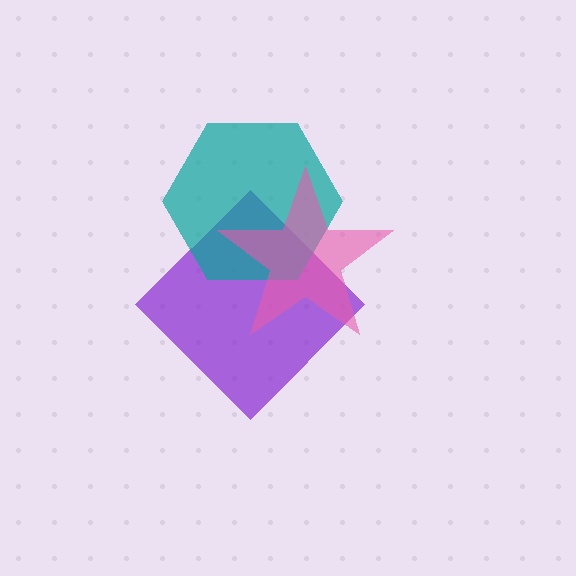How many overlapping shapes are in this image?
There are 3 overlapping shapes in the image.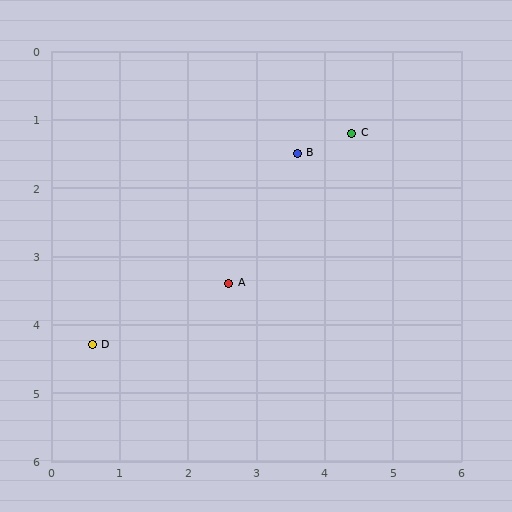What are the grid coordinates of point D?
Point D is at approximately (0.6, 4.3).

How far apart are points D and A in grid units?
Points D and A are about 2.2 grid units apart.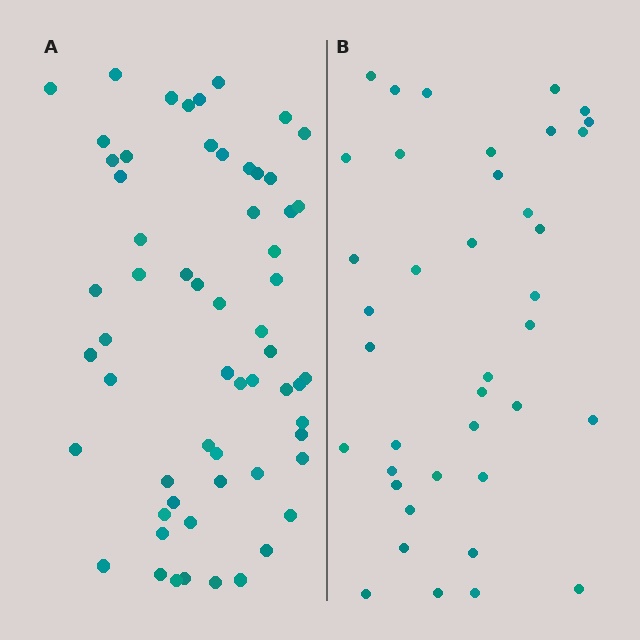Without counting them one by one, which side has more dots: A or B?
Region A (the left region) has more dots.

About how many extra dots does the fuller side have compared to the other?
Region A has approximately 20 more dots than region B.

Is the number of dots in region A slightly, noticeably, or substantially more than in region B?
Region A has substantially more. The ratio is roughly 1.5 to 1.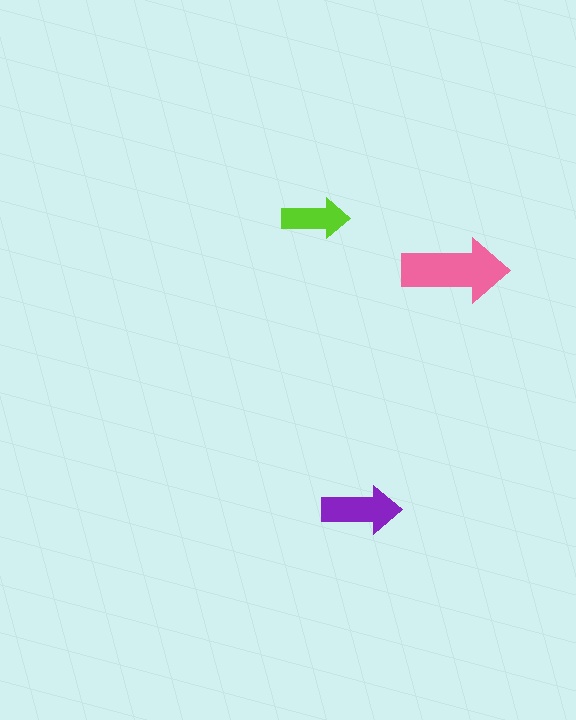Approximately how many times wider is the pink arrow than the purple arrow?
About 1.5 times wider.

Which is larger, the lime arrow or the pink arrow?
The pink one.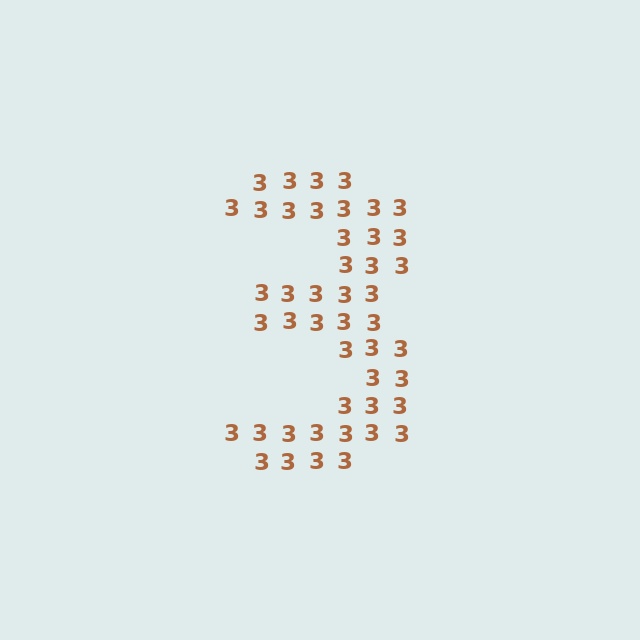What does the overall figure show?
The overall figure shows the digit 3.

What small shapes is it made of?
It is made of small digit 3's.